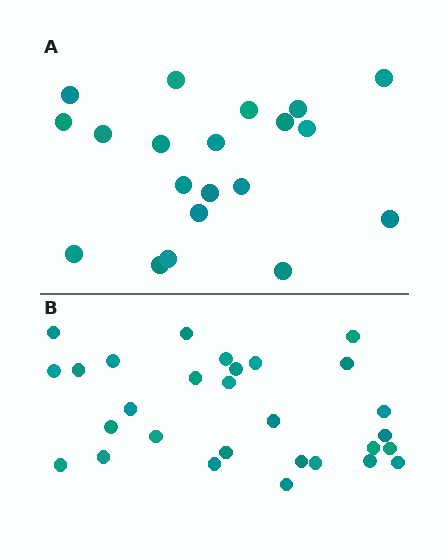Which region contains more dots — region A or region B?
Region B (the bottom region) has more dots.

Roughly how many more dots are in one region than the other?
Region B has roughly 8 or so more dots than region A.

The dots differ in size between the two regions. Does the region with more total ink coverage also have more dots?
No. Region A has more total ink coverage because its dots are larger, but region B actually contains more individual dots. Total area can be misleading — the number of items is what matters here.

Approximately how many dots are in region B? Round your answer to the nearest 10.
About 30 dots. (The exact count is 29, which rounds to 30.)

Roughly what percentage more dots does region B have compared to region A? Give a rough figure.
About 45% more.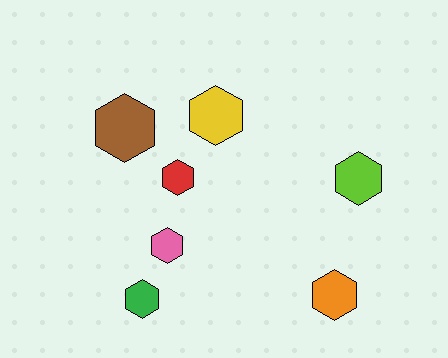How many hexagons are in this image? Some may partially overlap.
There are 7 hexagons.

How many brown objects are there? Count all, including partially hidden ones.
There is 1 brown object.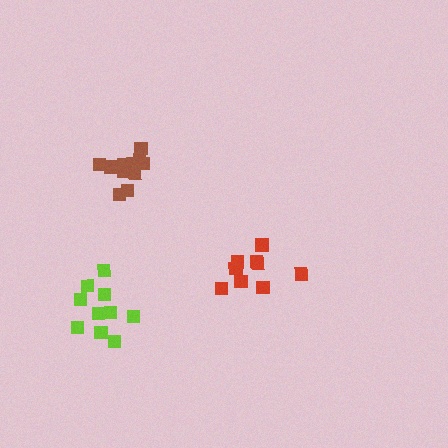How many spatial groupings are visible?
There are 3 spatial groupings.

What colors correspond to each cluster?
The clusters are colored: brown, lime, red.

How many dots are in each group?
Group 1: 11 dots, Group 2: 10 dots, Group 3: 9 dots (30 total).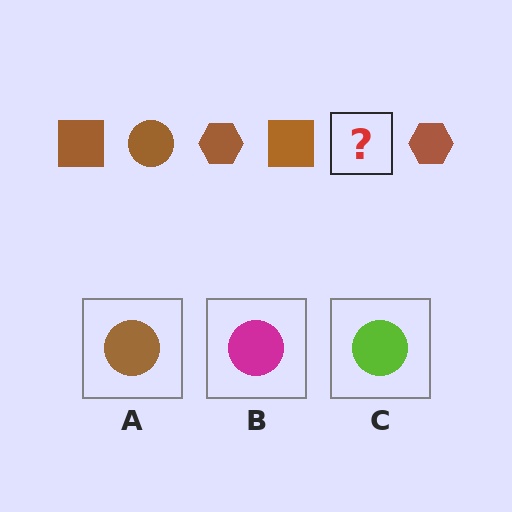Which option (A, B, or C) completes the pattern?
A.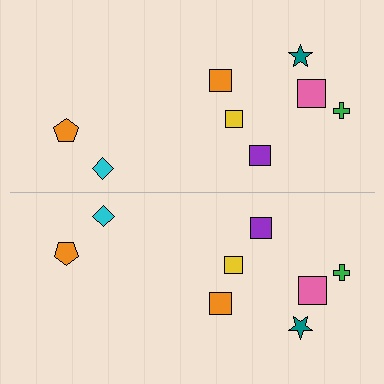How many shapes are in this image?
There are 16 shapes in this image.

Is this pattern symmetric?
Yes, this pattern has bilateral (reflection) symmetry.